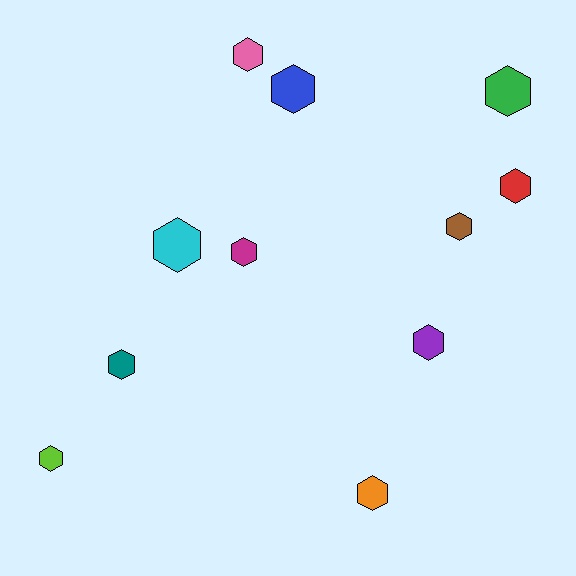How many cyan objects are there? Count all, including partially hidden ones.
There is 1 cyan object.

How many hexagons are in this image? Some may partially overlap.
There are 11 hexagons.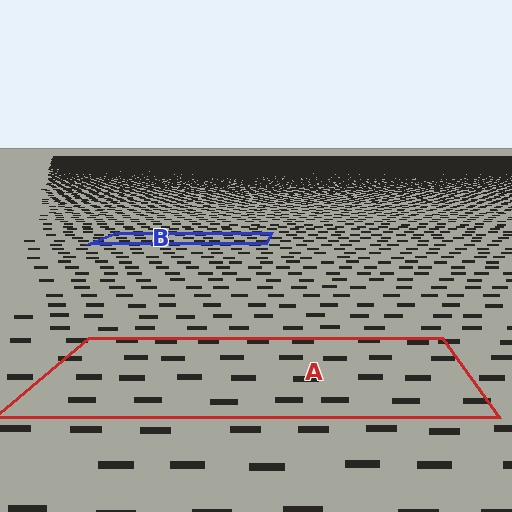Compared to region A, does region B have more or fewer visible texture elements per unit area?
Region B has more texture elements per unit area — they are packed more densely because it is farther away.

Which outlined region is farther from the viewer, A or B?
Region B is farther from the viewer — the texture elements inside it appear smaller and more densely packed.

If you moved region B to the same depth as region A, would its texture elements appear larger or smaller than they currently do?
They would appear larger. At a closer depth, the same texture elements are projected at a bigger on-screen size.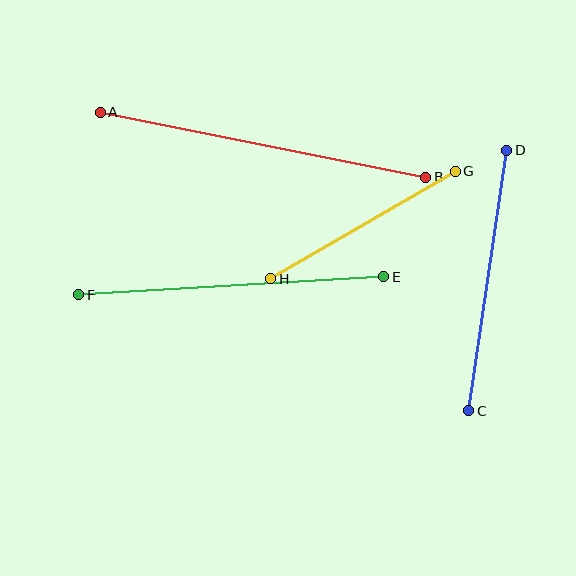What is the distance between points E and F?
The distance is approximately 306 pixels.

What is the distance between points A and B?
The distance is approximately 332 pixels.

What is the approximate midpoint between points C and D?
The midpoint is at approximately (488, 281) pixels.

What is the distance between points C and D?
The distance is approximately 263 pixels.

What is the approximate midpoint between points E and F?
The midpoint is at approximately (231, 286) pixels.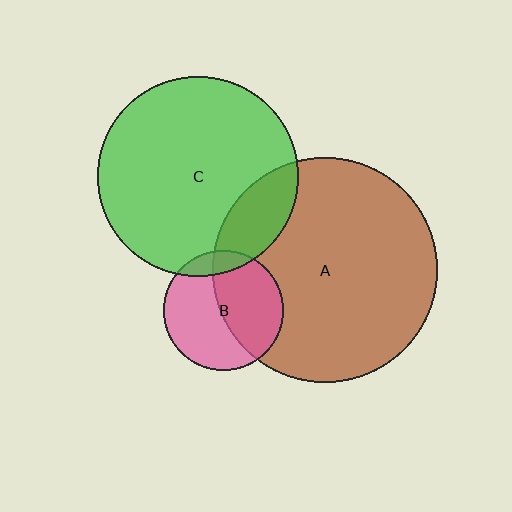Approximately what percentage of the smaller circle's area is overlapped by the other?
Approximately 10%.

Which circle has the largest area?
Circle A (brown).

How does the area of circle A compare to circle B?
Approximately 3.5 times.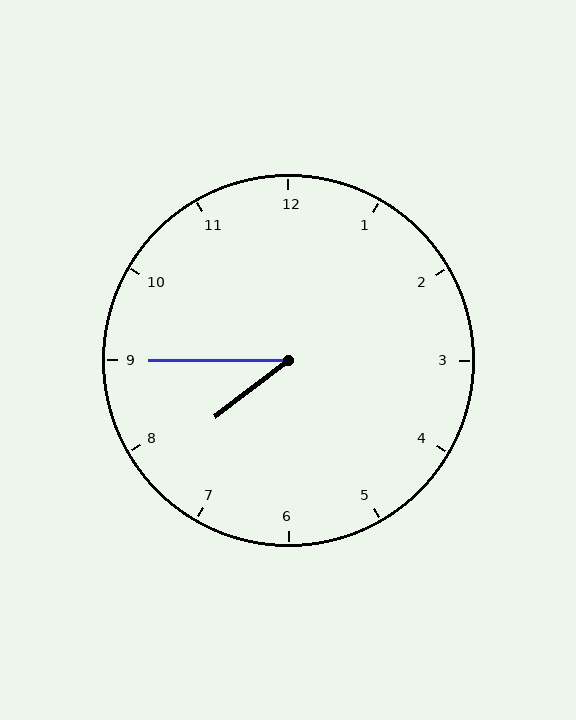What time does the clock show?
7:45.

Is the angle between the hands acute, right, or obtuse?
It is acute.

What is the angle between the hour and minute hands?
Approximately 38 degrees.